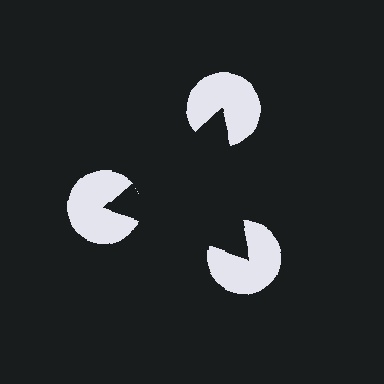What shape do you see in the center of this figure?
An illusory triangle — its edges are inferred from the aligned wedge cuts in the pac-man discs, not physically drawn.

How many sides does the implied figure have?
3 sides.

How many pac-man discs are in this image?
There are 3 — one at each vertex of the illusory triangle.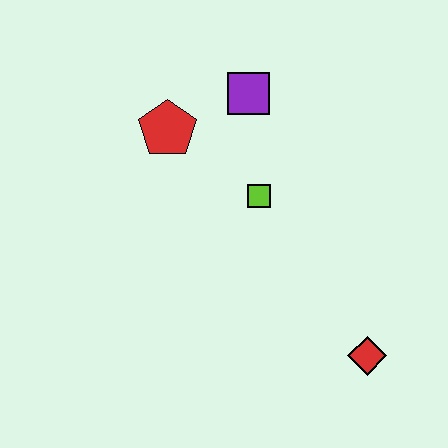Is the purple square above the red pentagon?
Yes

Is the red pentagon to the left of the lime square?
Yes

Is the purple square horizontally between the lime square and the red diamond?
No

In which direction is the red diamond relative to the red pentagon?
The red diamond is below the red pentagon.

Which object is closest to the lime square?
The purple square is closest to the lime square.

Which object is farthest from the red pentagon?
The red diamond is farthest from the red pentagon.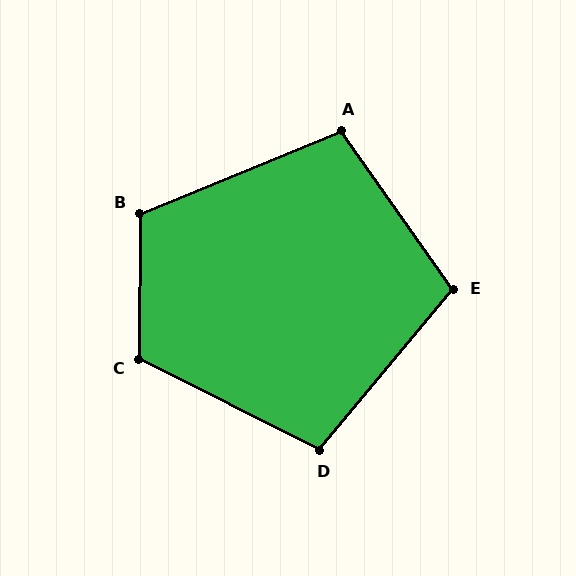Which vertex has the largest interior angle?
C, at approximately 116 degrees.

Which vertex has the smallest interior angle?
D, at approximately 103 degrees.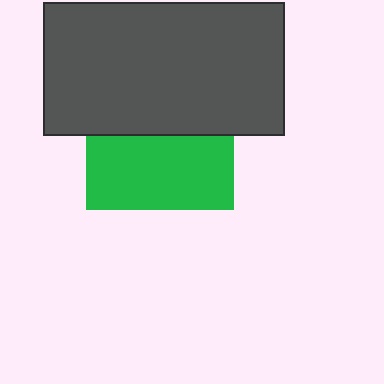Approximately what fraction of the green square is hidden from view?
Roughly 50% of the green square is hidden behind the dark gray rectangle.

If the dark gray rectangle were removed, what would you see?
You would see the complete green square.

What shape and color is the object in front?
The object in front is a dark gray rectangle.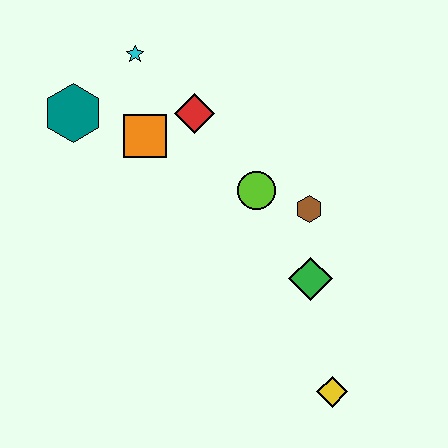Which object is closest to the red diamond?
The orange square is closest to the red diamond.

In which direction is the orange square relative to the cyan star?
The orange square is below the cyan star.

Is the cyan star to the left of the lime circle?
Yes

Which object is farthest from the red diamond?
The yellow diamond is farthest from the red diamond.